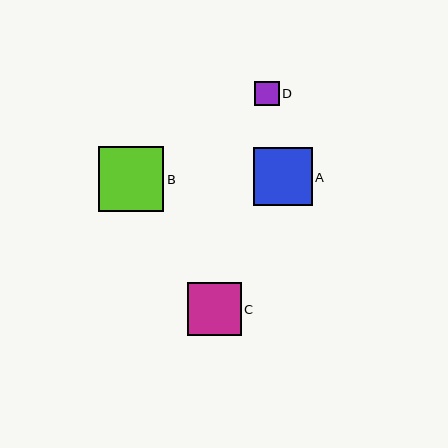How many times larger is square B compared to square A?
Square B is approximately 1.1 times the size of square A.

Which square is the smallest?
Square D is the smallest with a size of approximately 24 pixels.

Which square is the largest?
Square B is the largest with a size of approximately 65 pixels.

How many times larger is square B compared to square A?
Square B is approximately 1.1 times the size of square A.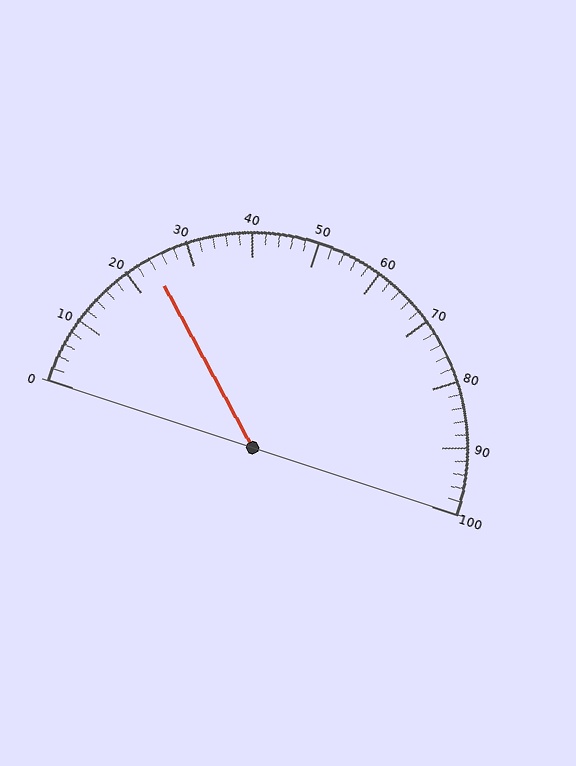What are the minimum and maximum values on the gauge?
The gauge ranges from 0 to 100.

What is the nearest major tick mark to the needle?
The nearest major tick mark is 20.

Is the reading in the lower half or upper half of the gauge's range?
The reading is in the lower half of the range (0 to 100).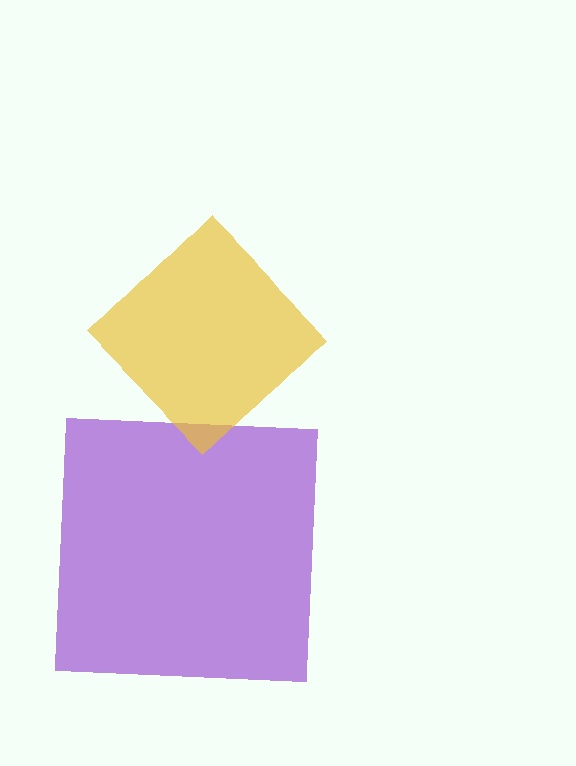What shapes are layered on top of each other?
The layered shapes are: a purple square, a yellow diamond.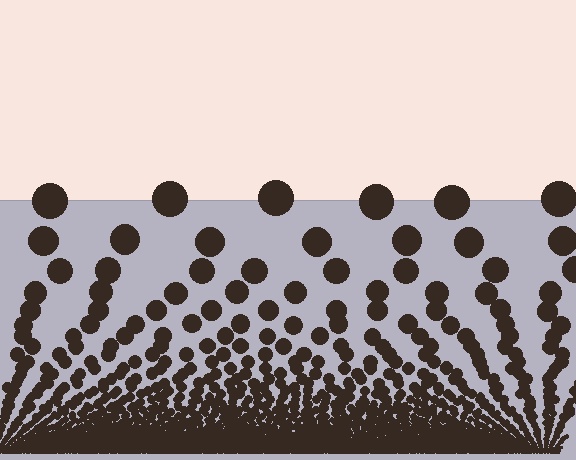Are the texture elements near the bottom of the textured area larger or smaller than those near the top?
Smaller. The gradient is inverted — elements near the bottom are smaller and denser.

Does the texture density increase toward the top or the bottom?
Density increases toward the bottom.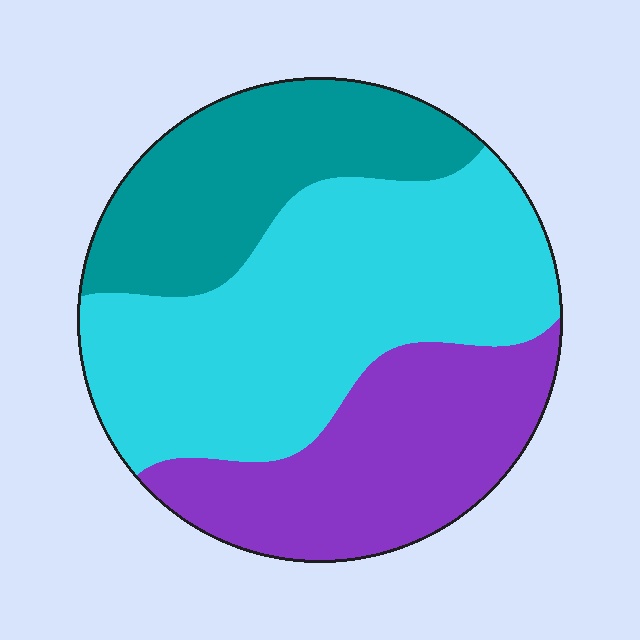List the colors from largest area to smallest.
From largest to smallest: cyan, purple, teal.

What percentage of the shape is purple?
Purple takes up between a sixth and a third of the shape.